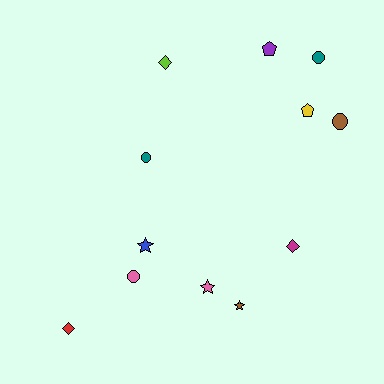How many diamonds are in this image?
There are 3 diamonds.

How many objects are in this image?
There are 12 objects.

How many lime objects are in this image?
There is 1 lime object.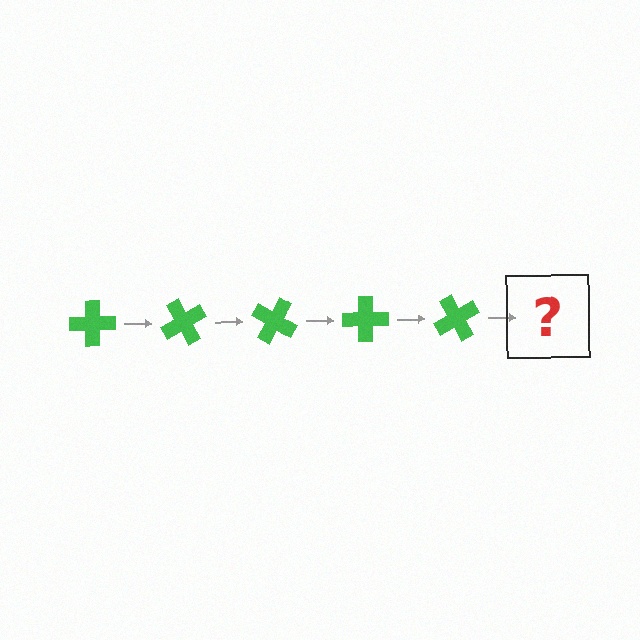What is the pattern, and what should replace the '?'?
The pattern is that the cross rotates 60 degrees each step. The '?' should be a green cross rotated 300 degrees.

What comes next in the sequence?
The next element should be a green cross rotated 300 degrees.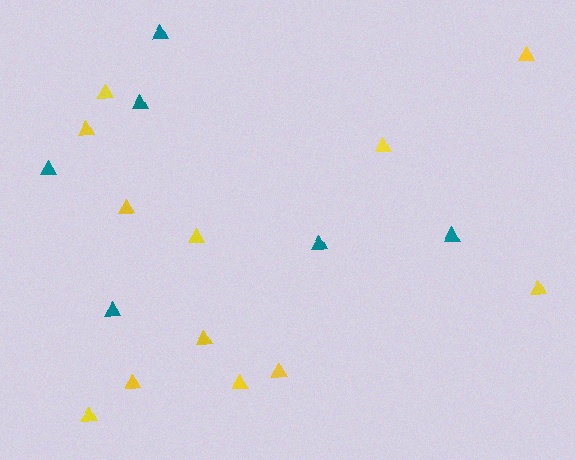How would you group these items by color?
There are 2 groups: one group of teal triangles (6) and one group of yellow triangles (12).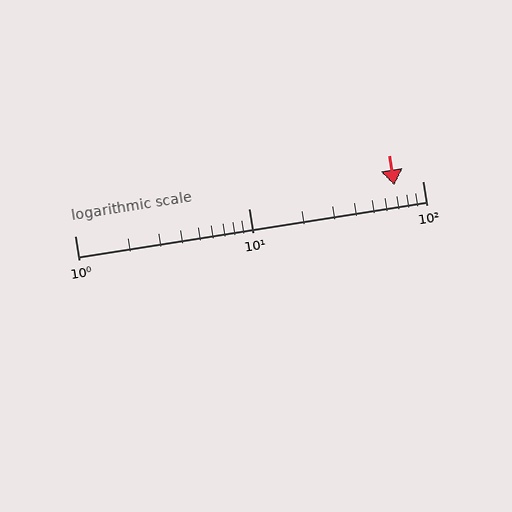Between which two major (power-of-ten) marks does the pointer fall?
The pointer is between 10 and 100.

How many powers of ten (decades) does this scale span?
The scale spans 2 decades, from 1 to 100.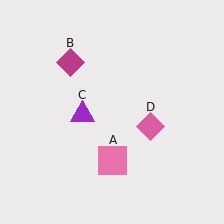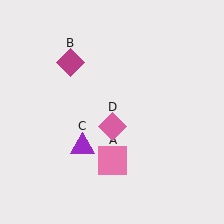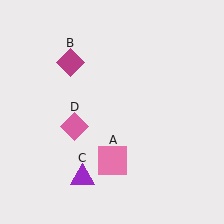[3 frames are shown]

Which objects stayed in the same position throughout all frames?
Pink square (object A) and magenta diamond (object B) remained stationary.